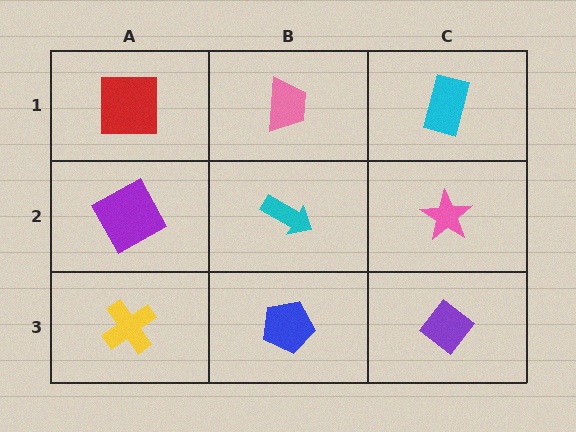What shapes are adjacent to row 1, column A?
A purple square (row 2, column A), a pink trapezoid (row 1, column B).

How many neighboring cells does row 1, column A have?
2.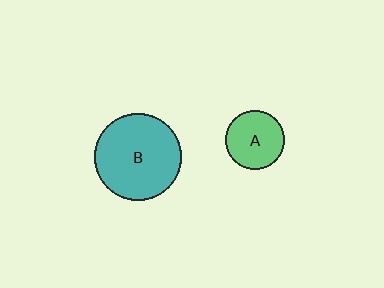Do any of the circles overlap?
No, none of the circles overlap.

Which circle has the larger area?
Circle B (teal).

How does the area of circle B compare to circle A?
Approximately 2.2 times.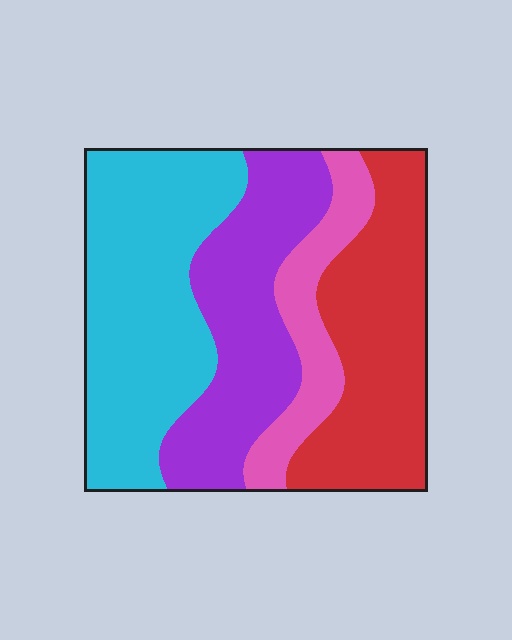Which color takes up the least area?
Pink, at roughly 15%.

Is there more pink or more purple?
Purple.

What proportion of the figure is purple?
Purple covers around 25% of the figure.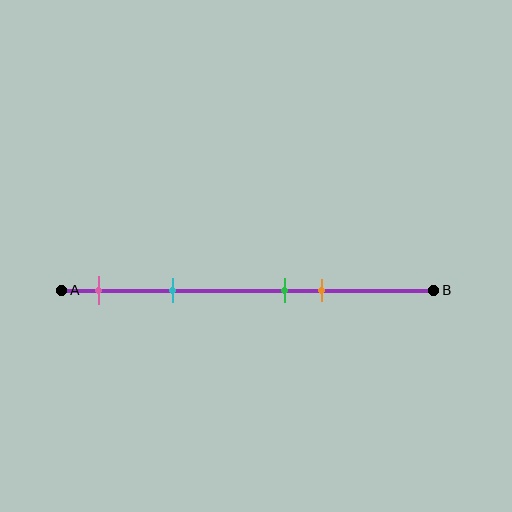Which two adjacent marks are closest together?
The green and orange marks are the closest adjacent pair.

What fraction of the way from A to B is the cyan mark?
The cyan mark is approximately 30% (0.3) of the way from A to B.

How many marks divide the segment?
There are 4 marks dividing the segment.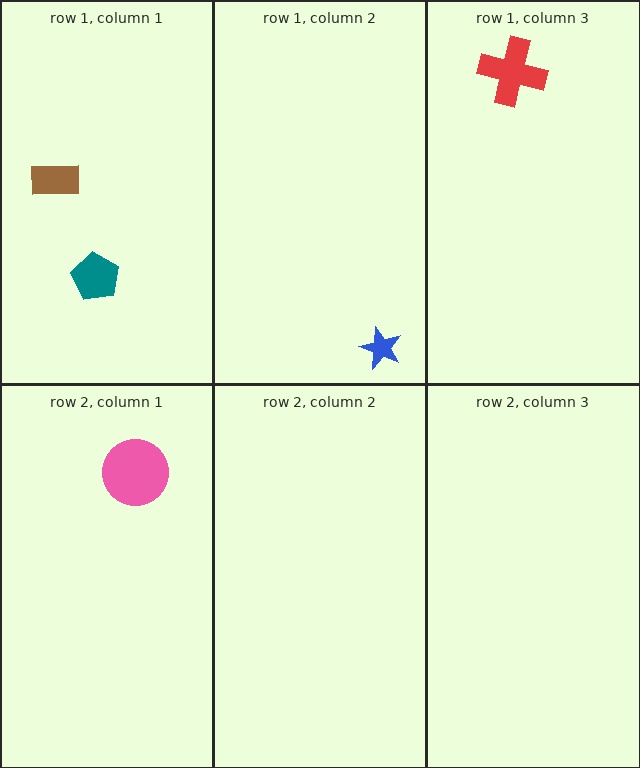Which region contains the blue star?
The row 1, column 2 region.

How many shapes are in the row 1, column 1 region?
2.